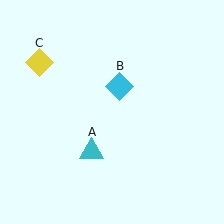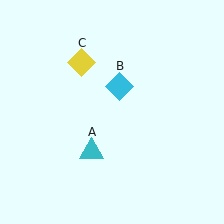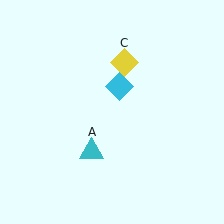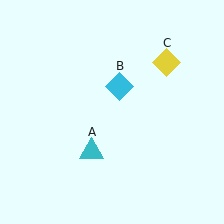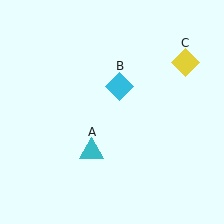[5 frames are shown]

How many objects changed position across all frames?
1 object changed position: yellow diamond (object C).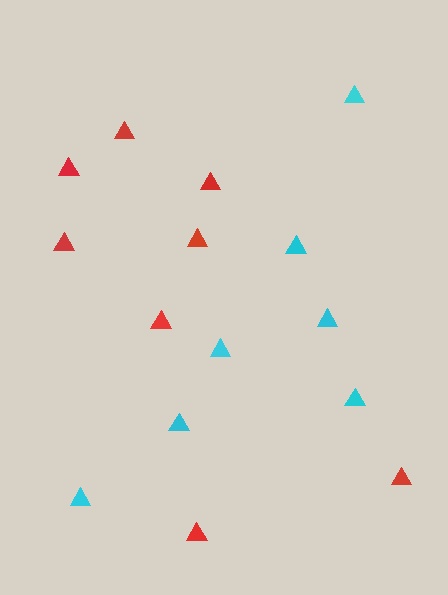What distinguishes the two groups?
There are 2 groups: one group of red triangles (8) and one group of cyan triangles (7).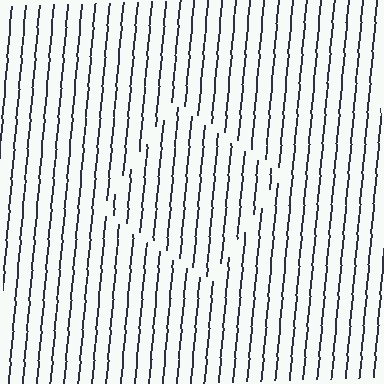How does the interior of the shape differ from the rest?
The interior of the shape contains the same grating, shifted by half a period — the contour is defined by the phase discontinuity where line-ends from the inner and outer gratings abut.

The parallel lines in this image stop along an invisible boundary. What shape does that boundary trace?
An illusory square. The interior of the shape contains the same grating, shifted by half a period — the contour is defined by the phase discontinuity where line-ends from the inner and outer gratings abut.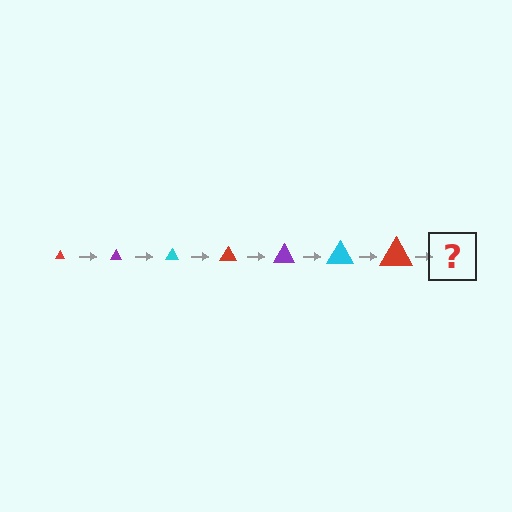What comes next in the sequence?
The next element should be a purple triangle, larger than the previous one.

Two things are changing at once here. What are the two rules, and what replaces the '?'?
The two rules are that the triangle grows larger each step and the color cycles through red, purple, and cyan. The '?' should be a purple triangle, larger than the previous one.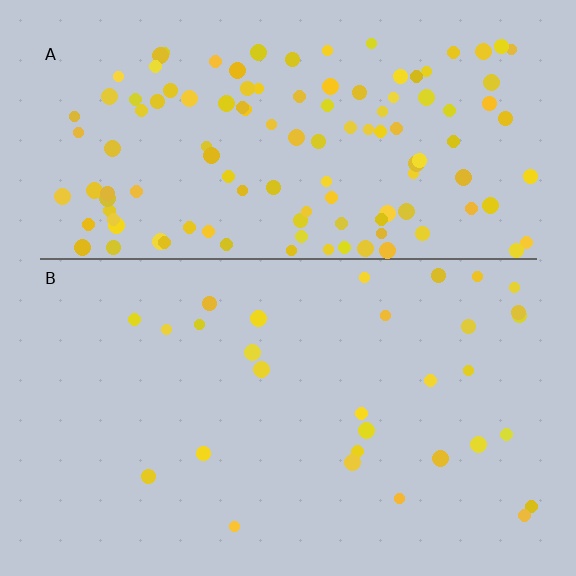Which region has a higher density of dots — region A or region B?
A (the top).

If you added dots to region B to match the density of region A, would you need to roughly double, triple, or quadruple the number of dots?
Approximately quadruple.